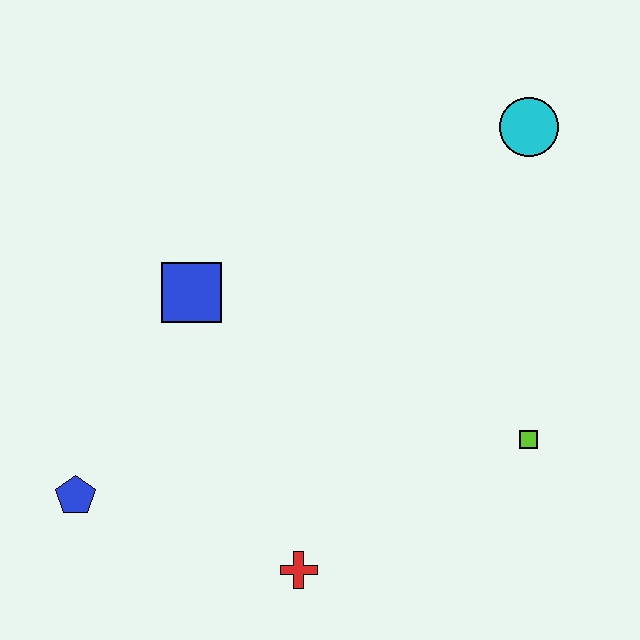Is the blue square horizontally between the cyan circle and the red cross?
No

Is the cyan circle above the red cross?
Yes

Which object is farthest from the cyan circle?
The blue pentagon is farthest from the cyan circle.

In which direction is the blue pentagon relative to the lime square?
The blue pentagon is to the left of the lime square.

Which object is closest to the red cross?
The blue pentagon is closest to the red cross.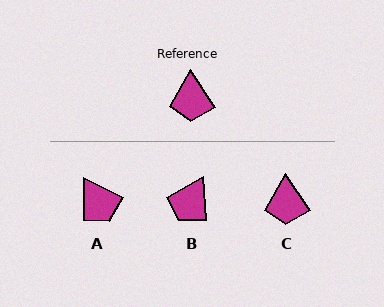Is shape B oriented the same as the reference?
No, it is off by about 29 degrees.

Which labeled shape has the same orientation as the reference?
C.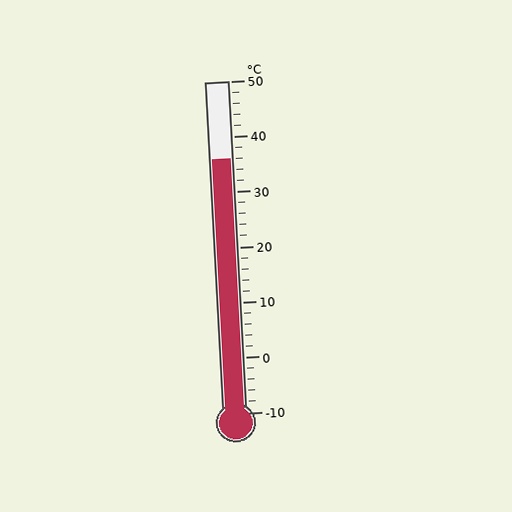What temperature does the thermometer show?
The thermometer shows approximately 36°C.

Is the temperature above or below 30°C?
The temperature is above 30°C.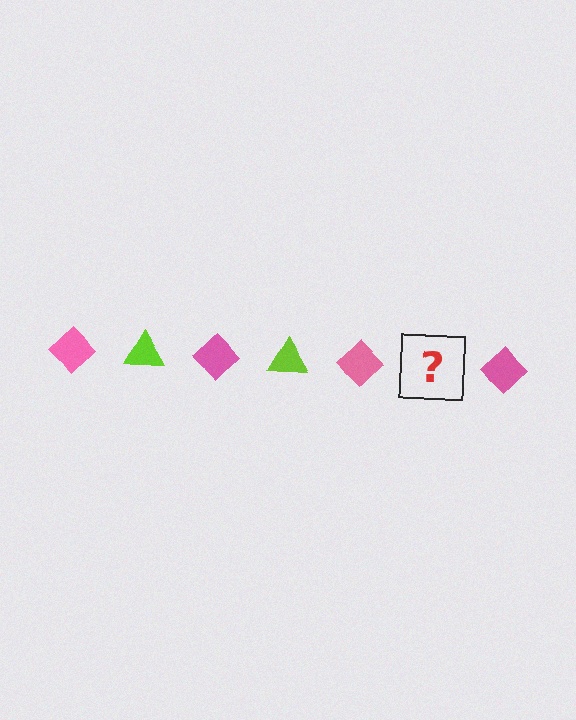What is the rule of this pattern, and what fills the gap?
The rule is that the pattern alternates between pink diamond and lime triangle. The gap should be filled with a lime triangle.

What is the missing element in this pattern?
The missing element is a lime triangle.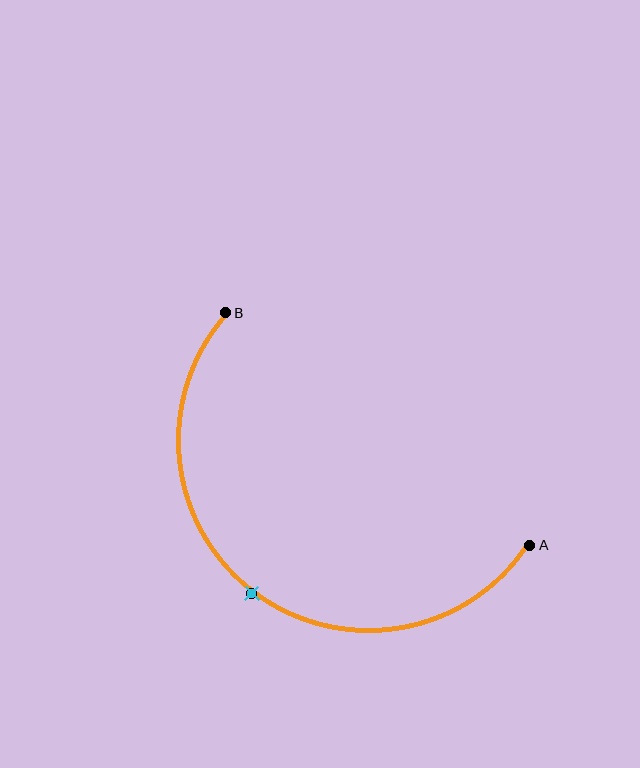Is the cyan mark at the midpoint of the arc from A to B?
Yes. The cyan mark lies on the arc at equal arc-length from both A and B — it is the arc midpoint.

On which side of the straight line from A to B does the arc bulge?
The arc bulges below and to the left of the straight line connecting A and B.